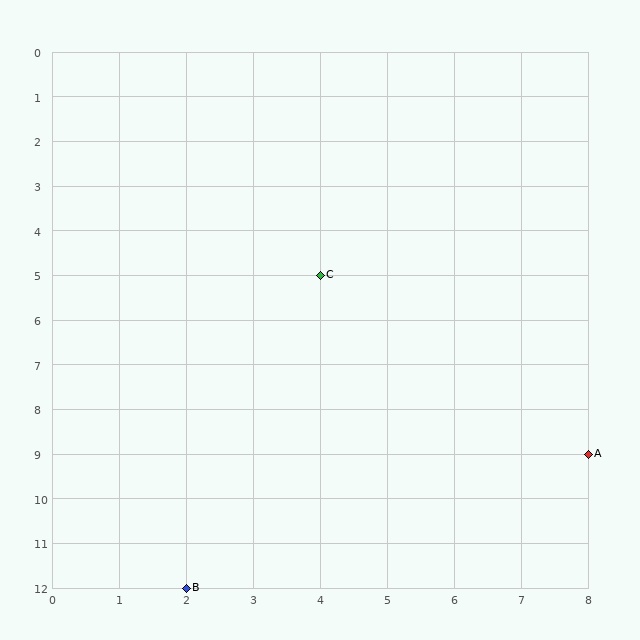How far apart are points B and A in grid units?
Points B and A are 6 columns and 3 rows apart (about 6.7 grid units diagonally).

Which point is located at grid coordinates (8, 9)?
Point A is at (8, 9).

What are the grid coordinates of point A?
Point A is at grid coordinates (8, 9).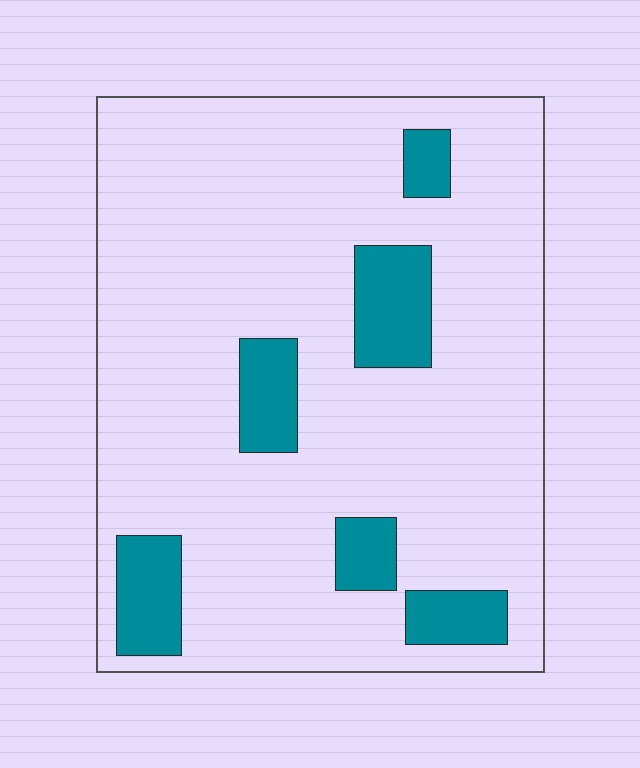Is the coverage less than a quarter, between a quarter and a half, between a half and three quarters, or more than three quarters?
Less than a quarter.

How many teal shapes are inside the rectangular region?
6.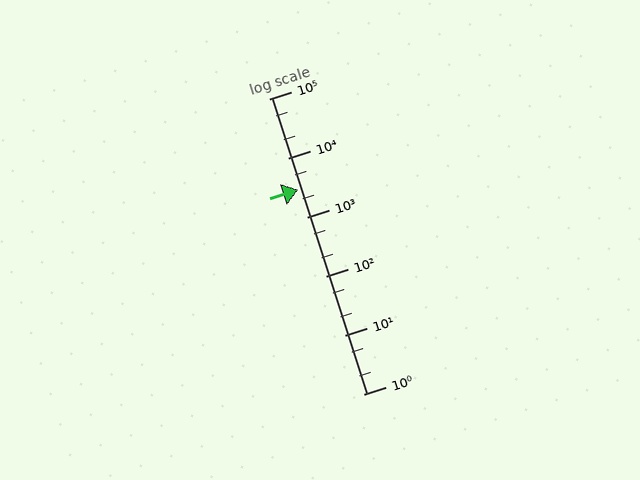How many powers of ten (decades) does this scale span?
The scale spans 5 decades, from 1 to 100000.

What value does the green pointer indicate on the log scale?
The pointer indicates approximately 2900.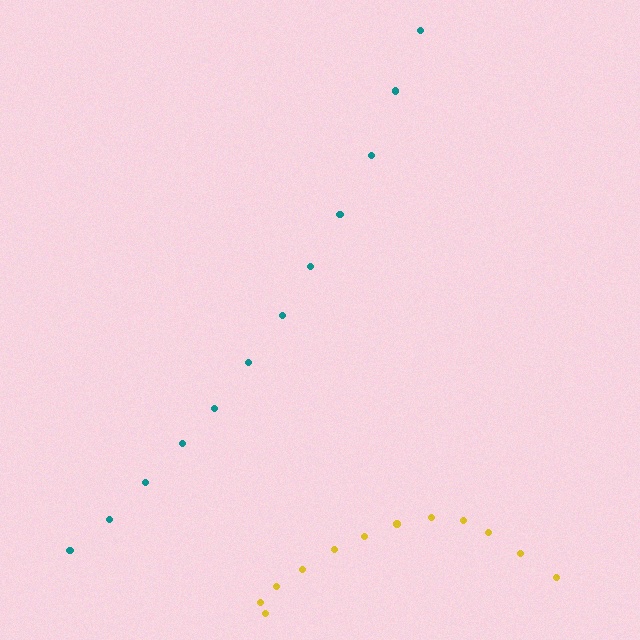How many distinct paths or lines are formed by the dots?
There are 2 distinct paths.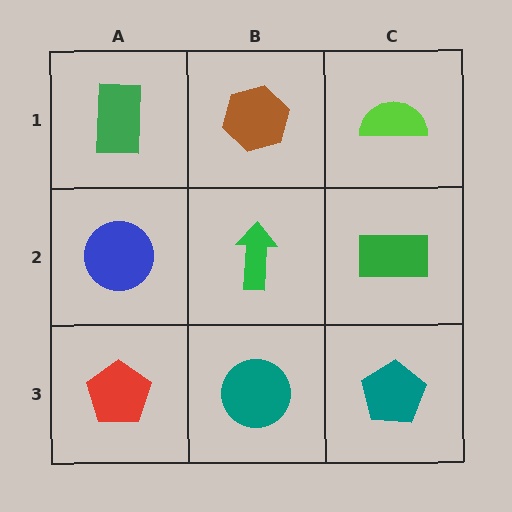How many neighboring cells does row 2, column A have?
3.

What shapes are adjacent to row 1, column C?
A green rectangle (row 2, column C), a brown hexagon (row 1, column B).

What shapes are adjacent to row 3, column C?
A green rectangle (row 2, column C), a teal circle (row 3, column B).